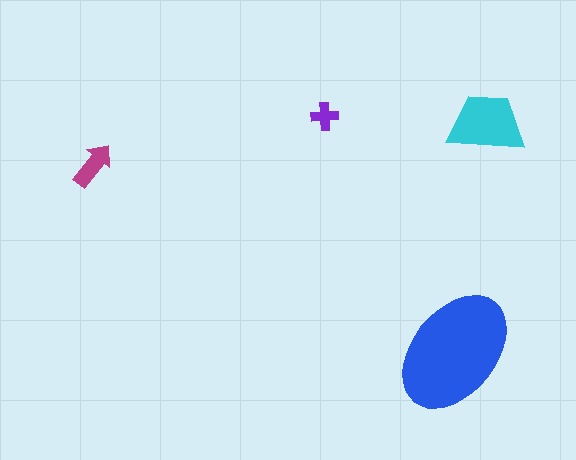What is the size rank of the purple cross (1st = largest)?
4th.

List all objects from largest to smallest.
The blue ellipse, the cyan trapezoid, the magenta arrow, the purple cross.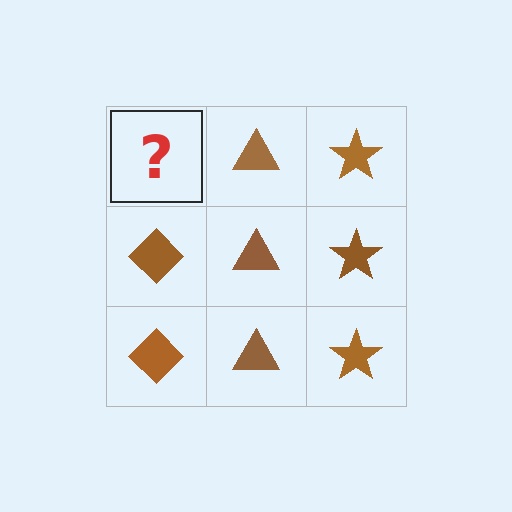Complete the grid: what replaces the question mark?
The question mark should be replaced with a brown diamond.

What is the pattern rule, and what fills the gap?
The rule is that each column has a consistent shape. The gap should be filled with a brown diamond.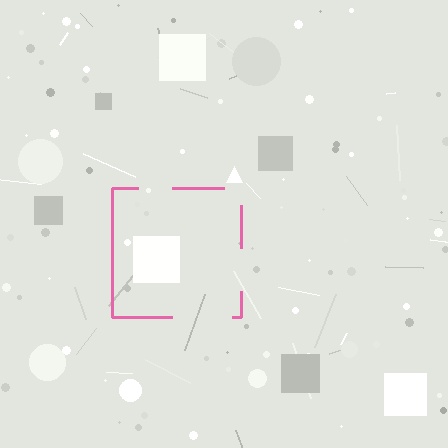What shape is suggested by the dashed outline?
The dashed outline suggests a square.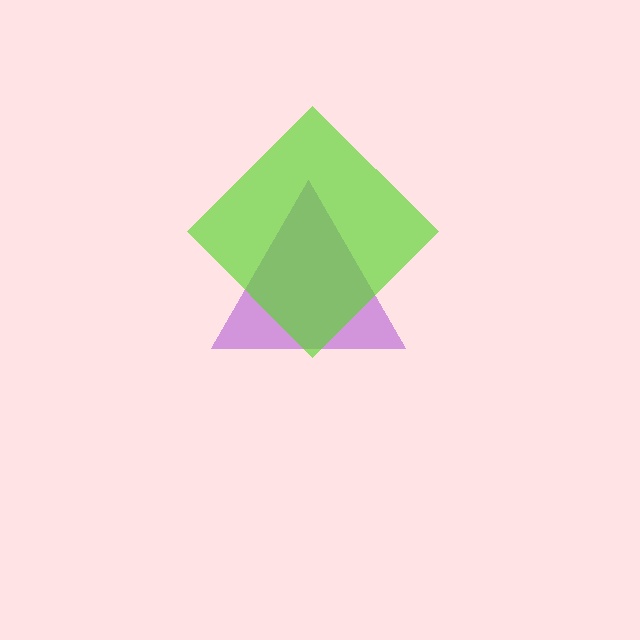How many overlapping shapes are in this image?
There are 2 overlapping shapes in the image.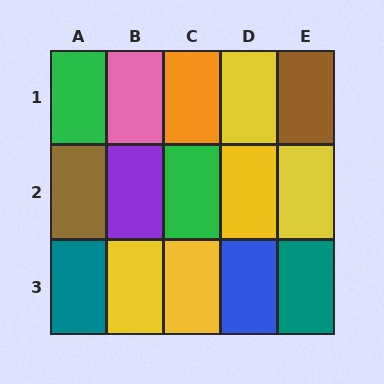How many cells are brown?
2 cells are brown.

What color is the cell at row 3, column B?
Yellow.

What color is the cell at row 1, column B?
Pink.